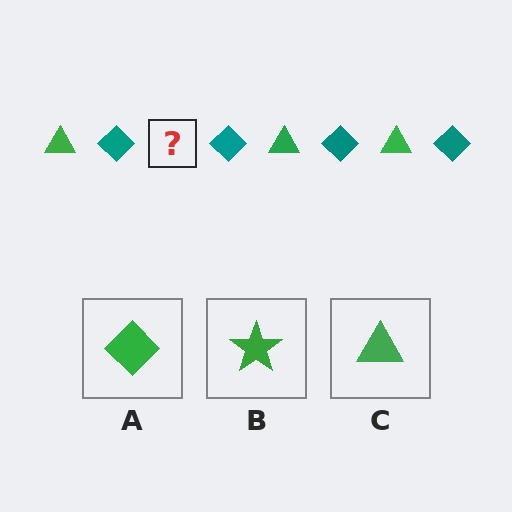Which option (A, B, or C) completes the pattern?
C.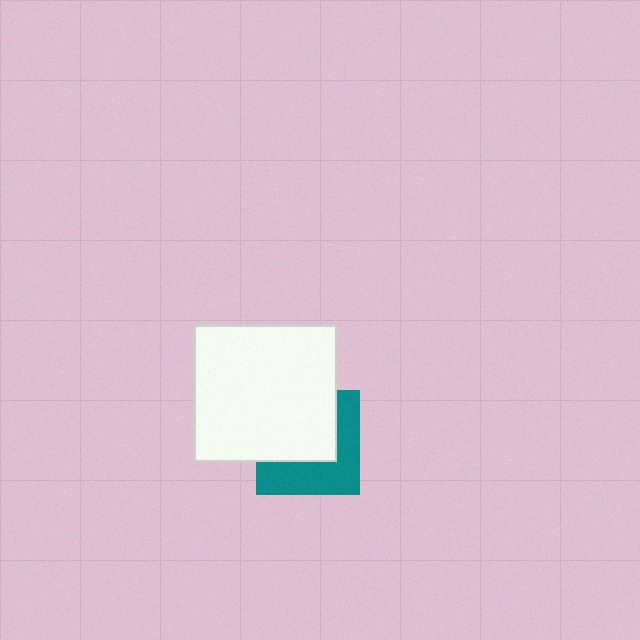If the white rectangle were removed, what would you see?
You would see the complete teal square.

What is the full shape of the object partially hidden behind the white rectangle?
The partially hidden object is a teal square.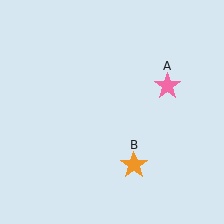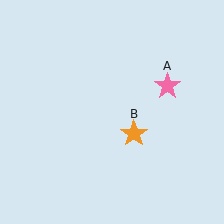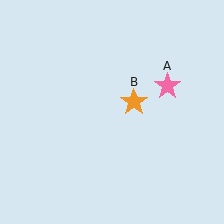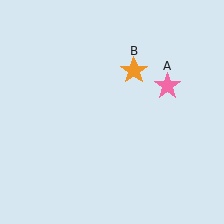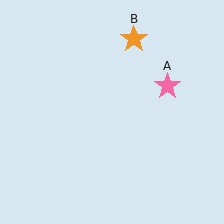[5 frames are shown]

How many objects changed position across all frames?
1 object changed position: orange star (object B).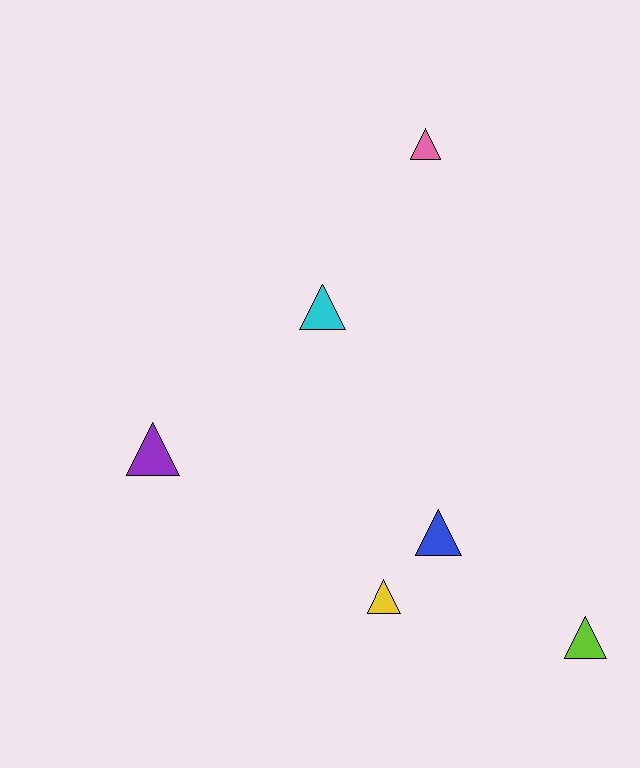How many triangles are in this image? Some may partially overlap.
There are 6 triangles.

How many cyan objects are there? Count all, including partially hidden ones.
There is 1 cyan object.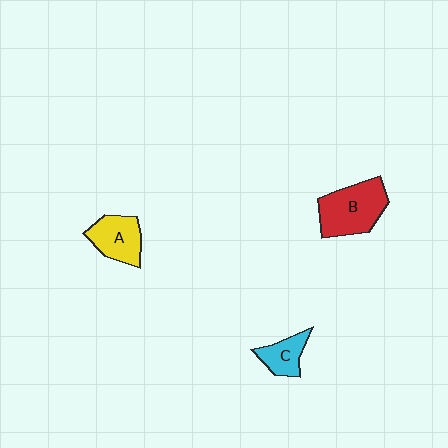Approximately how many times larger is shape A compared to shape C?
Approximately 1.4 times.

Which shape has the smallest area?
Shape C (cyan).